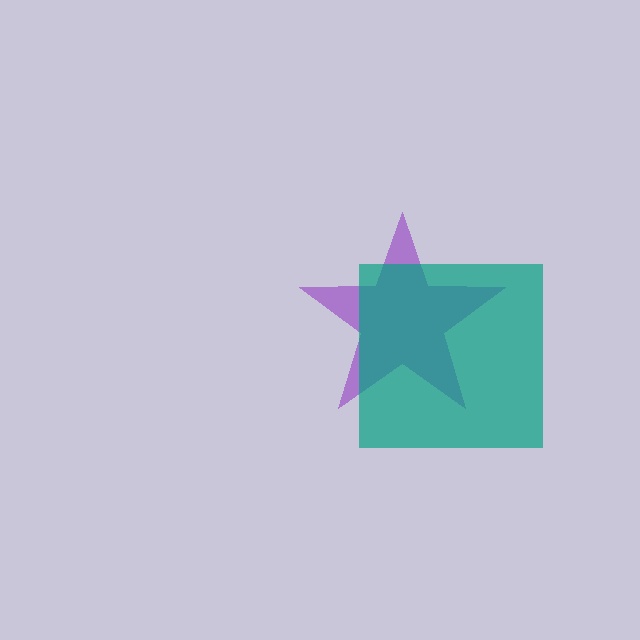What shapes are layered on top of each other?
The layered shapes are: a purple star, a teal square.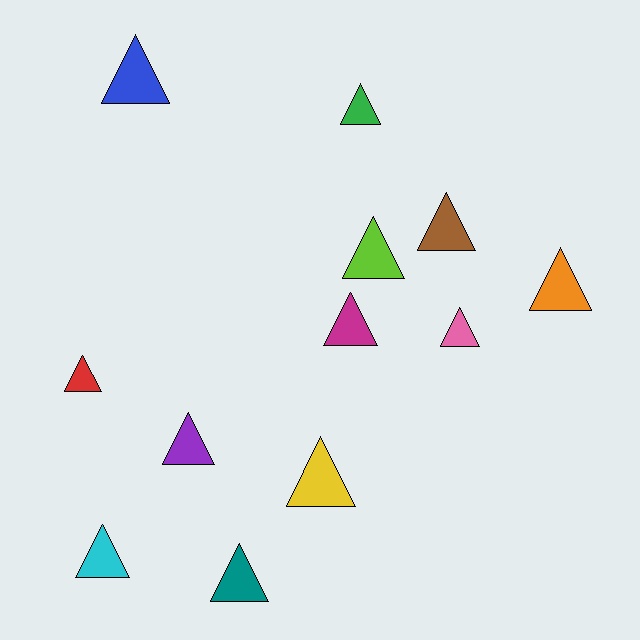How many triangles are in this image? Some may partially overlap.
There are 12 triangles.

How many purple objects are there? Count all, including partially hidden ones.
There is 1 purple object.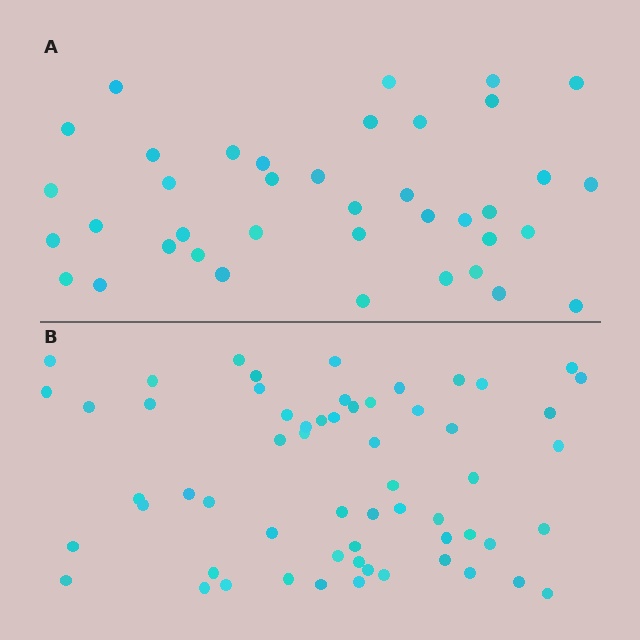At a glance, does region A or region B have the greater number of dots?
Region B (the bottom region) has more dots.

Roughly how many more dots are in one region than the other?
Region B has approximately 20 more dots than region A.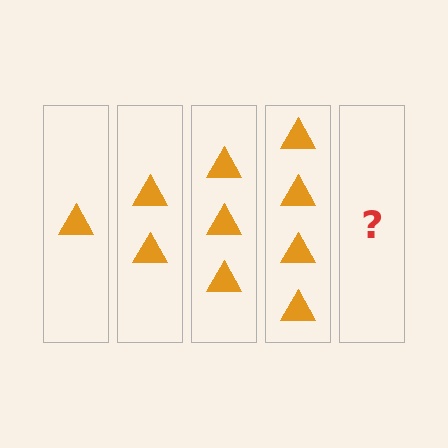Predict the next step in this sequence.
The next step is 5 triangles.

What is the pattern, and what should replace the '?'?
The pattern is that each step adds one more triangle. The '?' should be 5 triangles.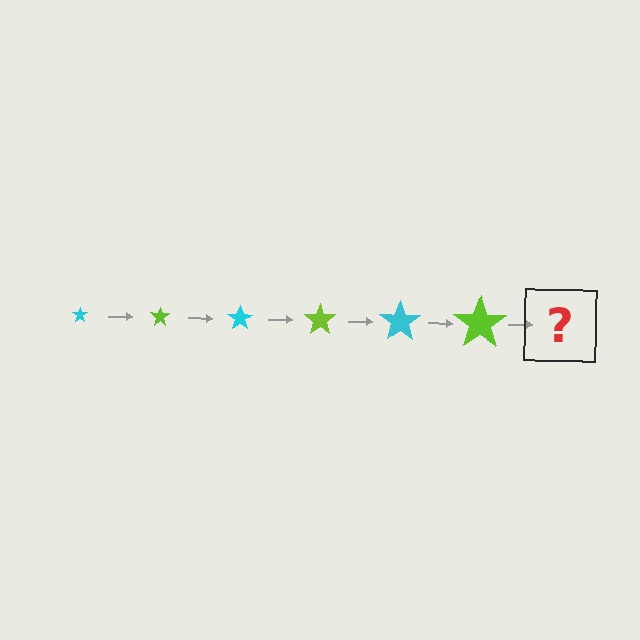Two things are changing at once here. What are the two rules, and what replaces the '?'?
The two rules are that the star grows larger each step and the color cycles through cyan and lime. The '?' should be a cyan star, larger than the previous one.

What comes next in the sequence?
The next element should be a cyan star, larger than the previous one.